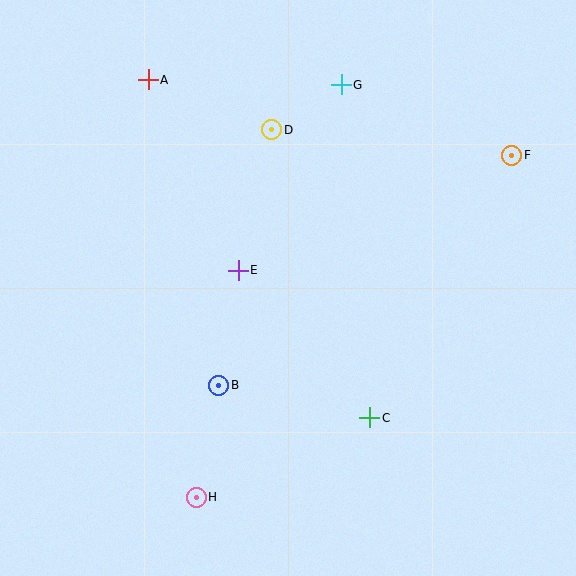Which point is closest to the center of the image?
Point E at (238, 270) is closest to the center.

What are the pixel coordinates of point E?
Point E is at (238, 270).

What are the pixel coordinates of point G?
Point G is at (341, 85).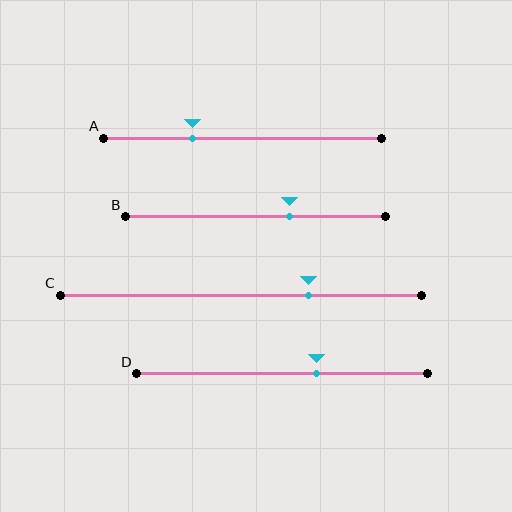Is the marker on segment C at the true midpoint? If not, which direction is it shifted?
No, the marker on segment C is shifted to the right by about 19% of the segment length.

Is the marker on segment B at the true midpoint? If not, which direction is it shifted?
No, the marker on segment B is shifted to the right by about 13% of the segment length.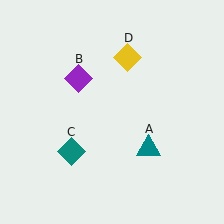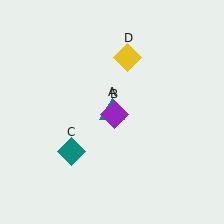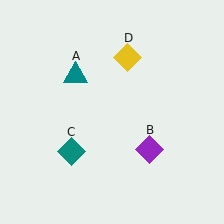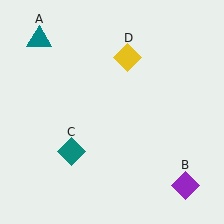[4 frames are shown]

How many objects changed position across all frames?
2 objects changed position: teal triangle (object A), purple diamond (object B).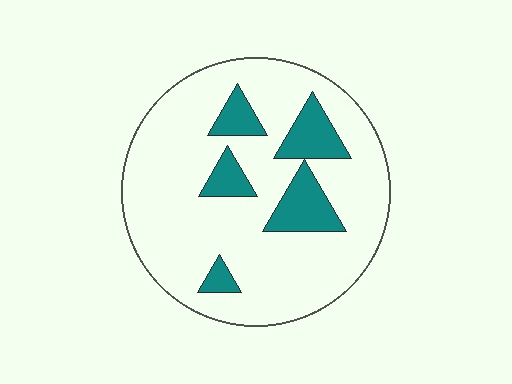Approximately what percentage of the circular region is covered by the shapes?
Approximately 15%.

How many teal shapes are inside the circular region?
5.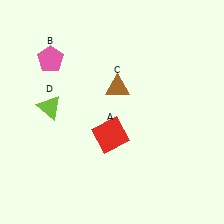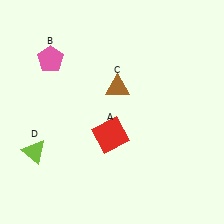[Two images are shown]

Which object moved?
The lime triangle (D) moved down.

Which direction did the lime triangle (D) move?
The lime triangle (D) moved down.